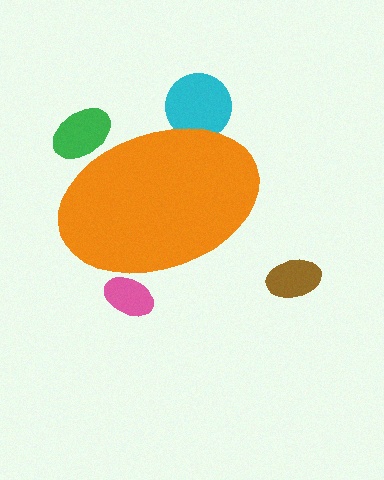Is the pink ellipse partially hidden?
Yes, the pink ellipse is partially hidden behind the orange ellipse.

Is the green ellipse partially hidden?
Yes, the green ellipse is partially hidden behind the orange ellipse.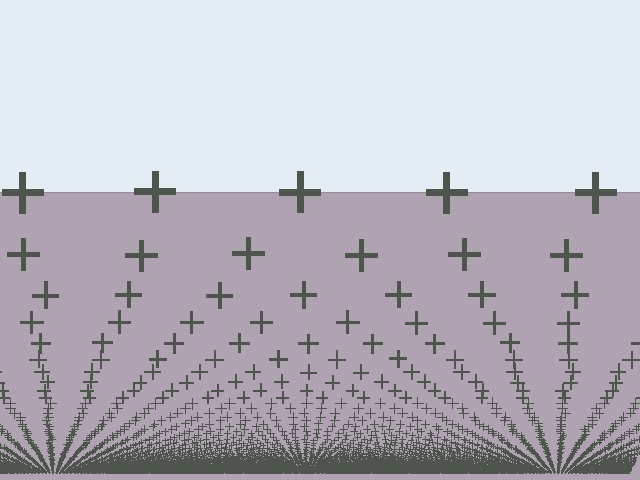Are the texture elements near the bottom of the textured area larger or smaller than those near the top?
Smaller. The gradient is inverted — elements near the bottom are smaller and denser.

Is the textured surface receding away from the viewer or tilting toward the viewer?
The surface appears to tilt toward the viewer. Texture elements get larger and sparser toward the top.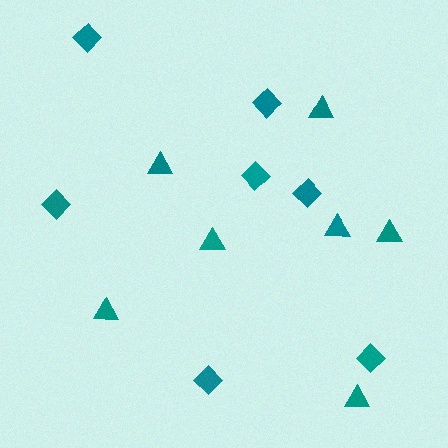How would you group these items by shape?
There are 2 groups: one group of triangles (7) and one group of diamonds (7).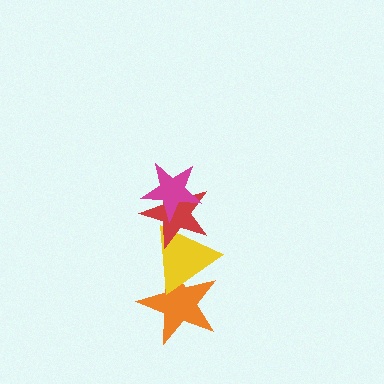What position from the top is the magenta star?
The magenta star is 1st from the top.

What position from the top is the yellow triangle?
The yellow triangle is 3rd from the top.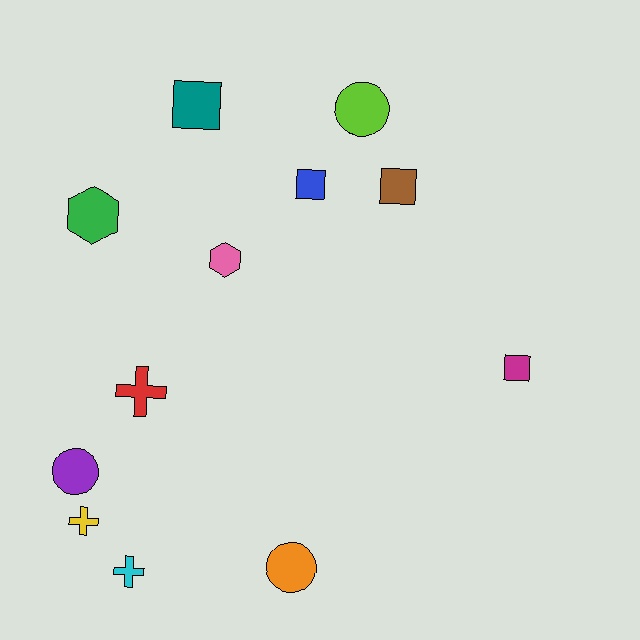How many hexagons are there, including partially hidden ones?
There are 2 hexagons.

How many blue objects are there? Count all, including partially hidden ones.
There is 1 blue object.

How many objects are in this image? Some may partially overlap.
There are 12 objects.